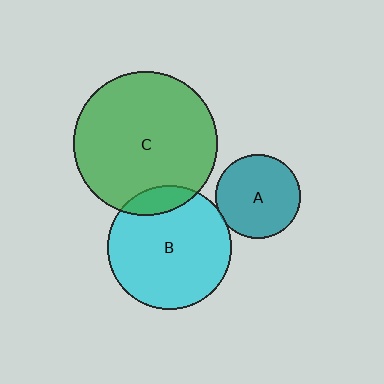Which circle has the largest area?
Circle C (green).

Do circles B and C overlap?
Yes.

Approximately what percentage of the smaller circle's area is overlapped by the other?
Approximately 15%.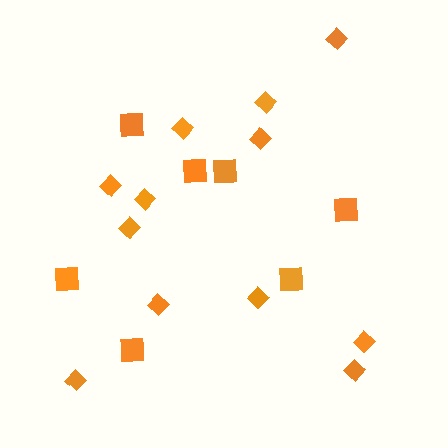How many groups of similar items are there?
There are 2 groups: one group of squares (7) and one group of diamonds (12).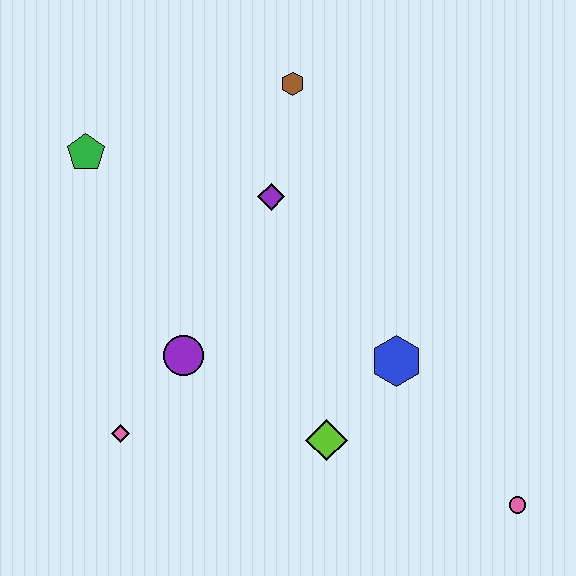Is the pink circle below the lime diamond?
Yes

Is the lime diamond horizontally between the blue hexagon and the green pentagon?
Yes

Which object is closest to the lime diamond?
The blue hexagon is closest to the lime diamond.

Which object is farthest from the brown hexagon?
The pink circle is farthest from the brown hexagon.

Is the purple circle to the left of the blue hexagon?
Yes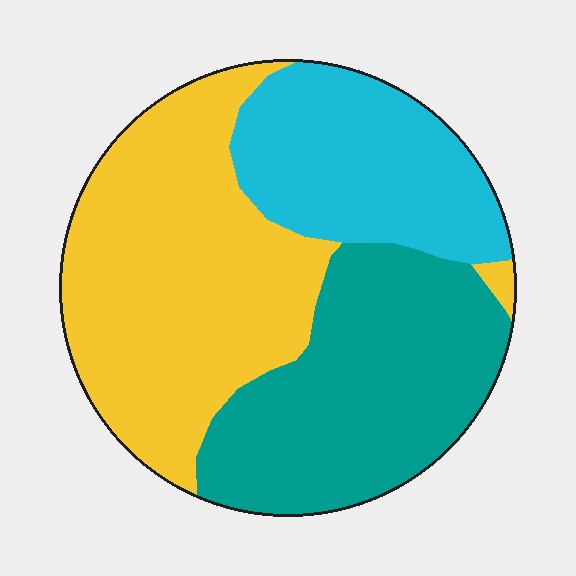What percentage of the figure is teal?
Teal takes up between a third and a half of the figure.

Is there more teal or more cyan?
Teal.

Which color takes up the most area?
Yellow, at roughly 45%.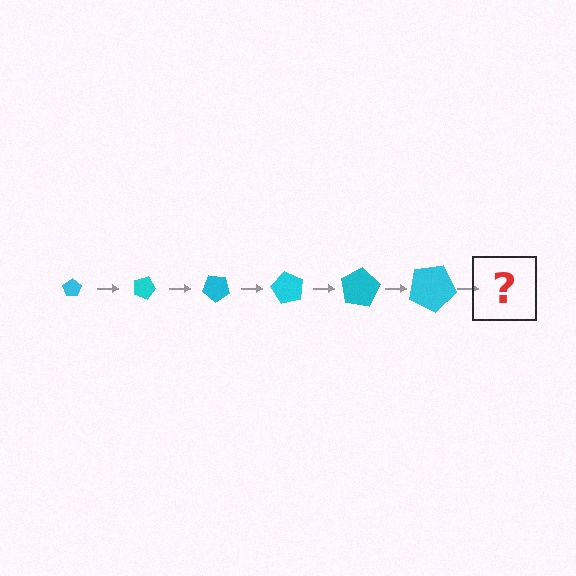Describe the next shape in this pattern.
It should be a pentagon, larger than the previous one and rotated 120 degrees from the start.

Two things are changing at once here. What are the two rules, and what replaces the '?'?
The two rules are that the pentagon grows larger each step and it rotates 20 degrees each step. The '?' should be a pentagon, larger than the previous one and rotated 120 degrees from the start.